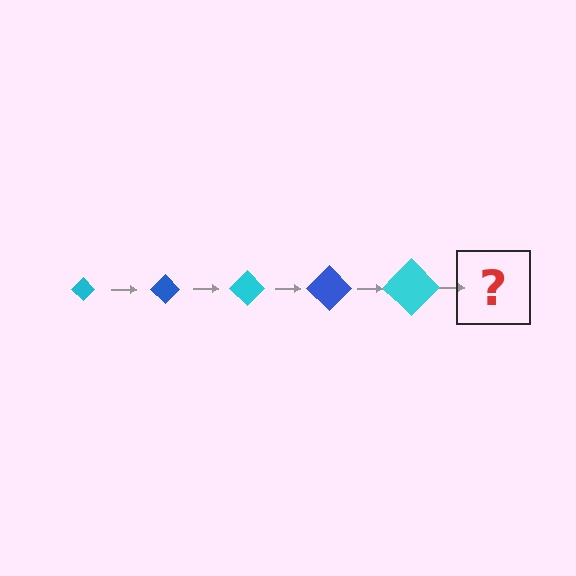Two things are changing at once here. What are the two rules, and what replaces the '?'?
The two rules are that the diamond grows larger each step and the color cycles through cyan and blue. The '?' should be a blue diamond, larger than the previous one.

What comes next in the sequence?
The next element should be a blue diamond, larger than the previous one.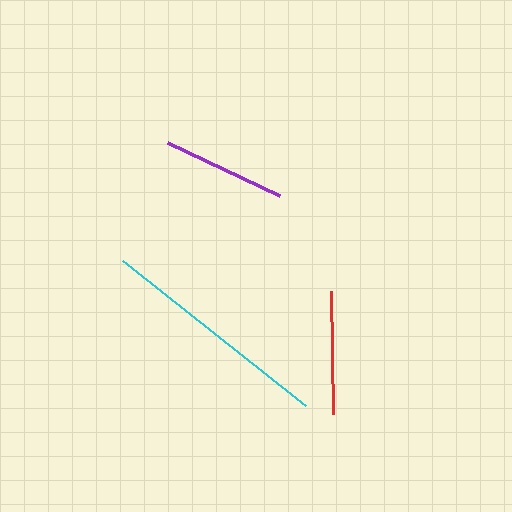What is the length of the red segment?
The red segment is approximately 122 pixels long.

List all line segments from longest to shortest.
From longest to shortest: cyan, purple, red.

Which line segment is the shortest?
The red line is the shortest at approximately 122 pixels.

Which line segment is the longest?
The cyan line is the longest at approximately 233 pixels.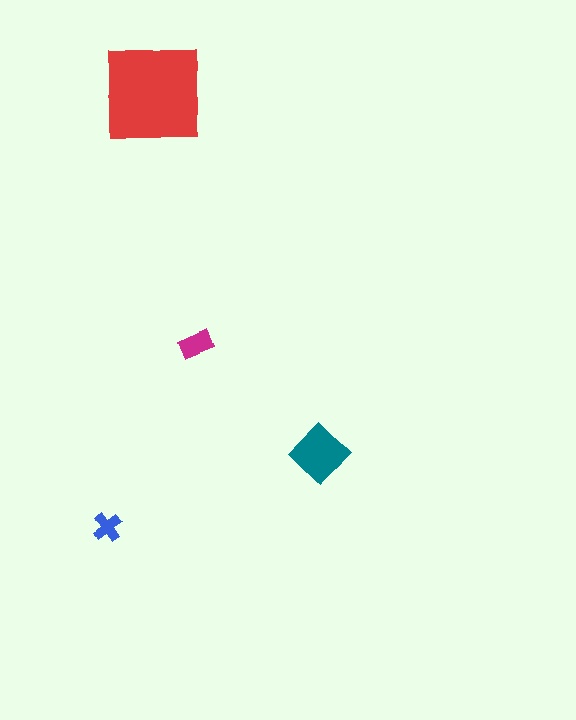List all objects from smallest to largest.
The blue cross, the magenta rectangle, the teal diamond, the red square.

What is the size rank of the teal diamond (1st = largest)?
2nd.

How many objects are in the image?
There are 4 objects in the image.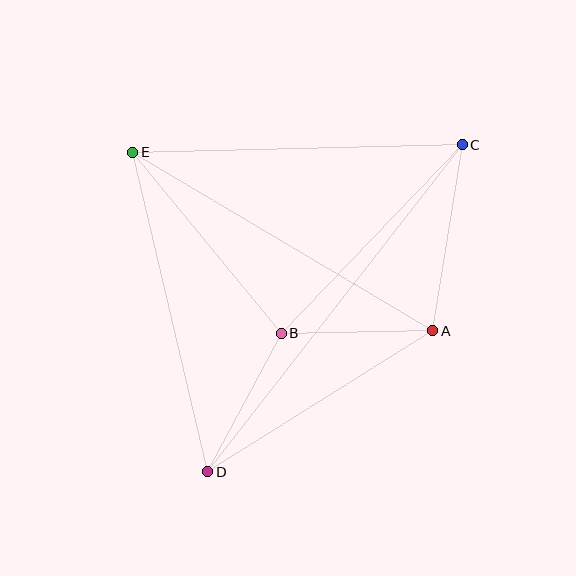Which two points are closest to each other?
Points A and B are closest to each other.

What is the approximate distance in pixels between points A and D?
The distance between A and D is approximately 266 pixels.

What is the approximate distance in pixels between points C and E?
The distance between C and E is approximately 330 pixels.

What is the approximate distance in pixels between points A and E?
The distance between A and E is approximately 350 pixels.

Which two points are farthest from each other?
Points C and D are farthest from each other.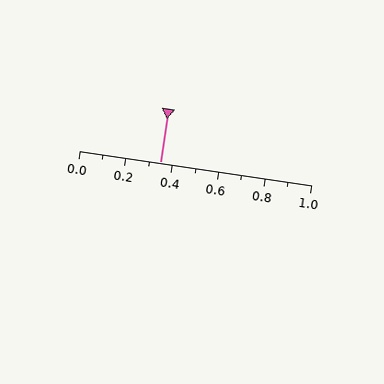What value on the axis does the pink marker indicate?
The marker indicates approximately 0.35.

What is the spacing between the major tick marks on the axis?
The major ticks are spaced 0.2 apart.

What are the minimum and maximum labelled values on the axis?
The axis runs from 0.0 to 1.0.